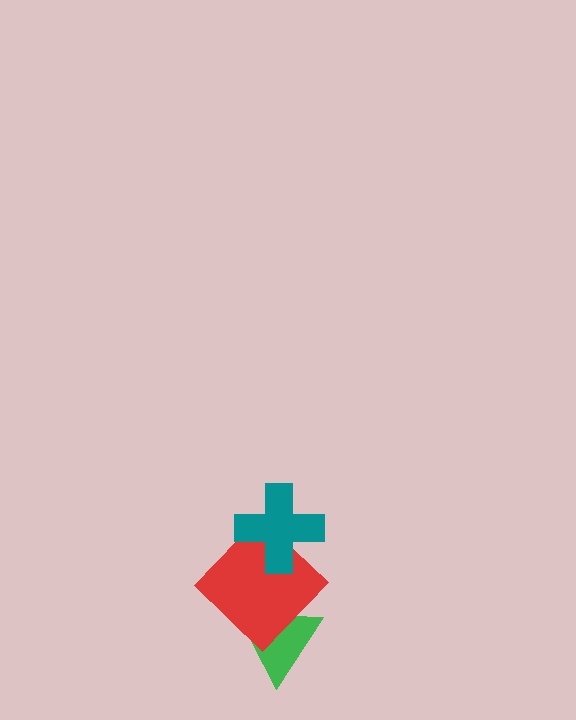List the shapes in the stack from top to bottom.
From top to bottom: the teal cross, the red diamond, the green triangle.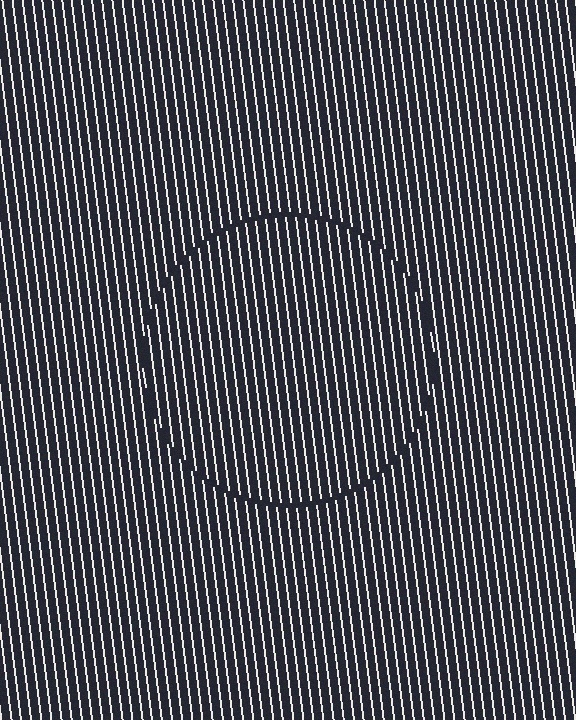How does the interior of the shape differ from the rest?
The interior of the shape contains the same grating, shifted by half a period — the contour is defined by the phase discontinuity where line-ends from the inner and outer gratings abut.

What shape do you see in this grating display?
An illusory circle. The interior of the shape contains the same grating, shifted by half a period — the contour is defined by the phase discontinuity where line-ends from the inner and outer gratings abut.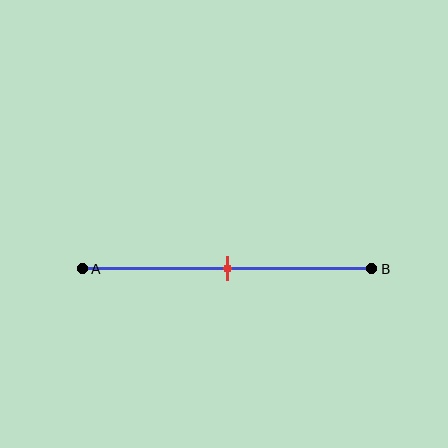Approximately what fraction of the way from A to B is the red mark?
The red mark is approximately 50% of the way from A to B.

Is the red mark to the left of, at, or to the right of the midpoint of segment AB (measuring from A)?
The red mark is approximately at the midpoint of segment AB.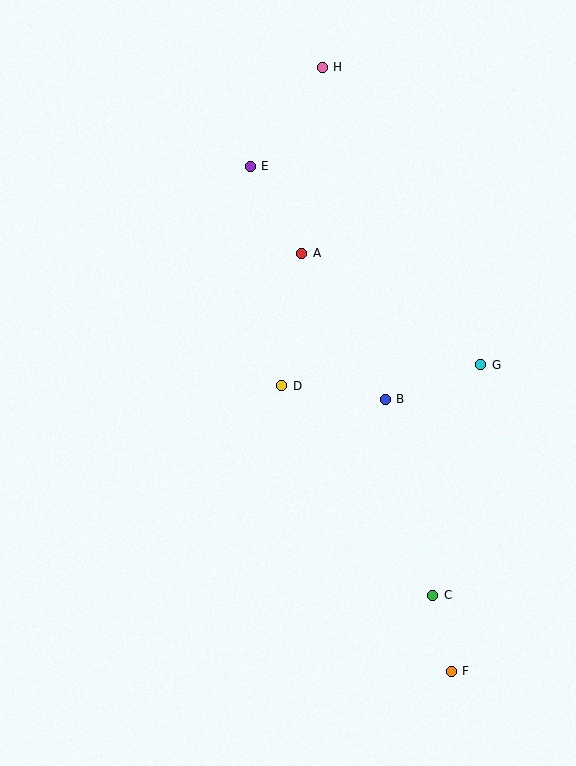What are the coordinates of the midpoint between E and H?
The midpoint between E and H is at (286, 117).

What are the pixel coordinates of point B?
Point B is at (385, 399).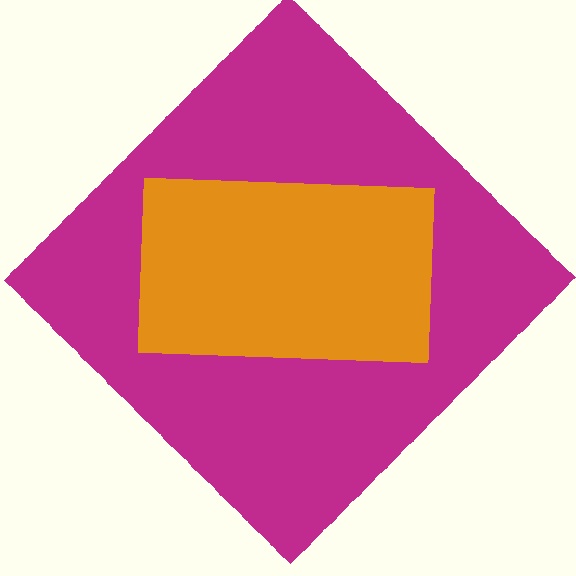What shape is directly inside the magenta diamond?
The orange rectangle.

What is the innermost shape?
The orange rectangle.